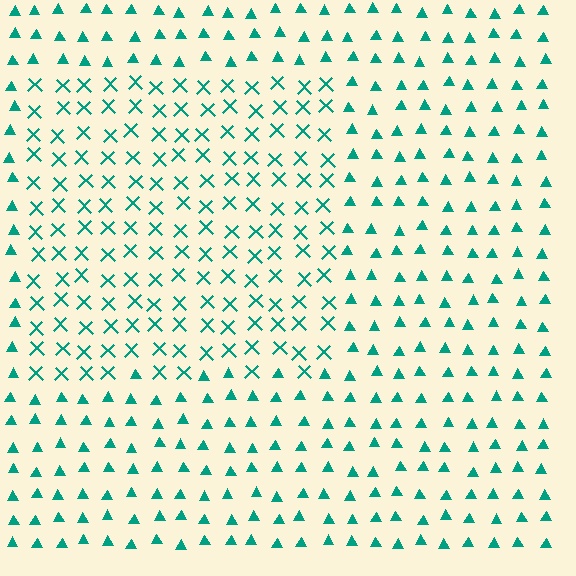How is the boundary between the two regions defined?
The boundary is defined by a change in element shape: X marks inside vs. triangles outside. All elements share the same color and spacing.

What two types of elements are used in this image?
The image uses X marks inside the rectangle region and triangles outside it.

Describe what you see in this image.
The image is filled with small teal elements arranged in a uniform grid. A rectangle-shaped region contains X marks, while the surrounding area contains triangles. The boundary is defined purely by the change in element shape.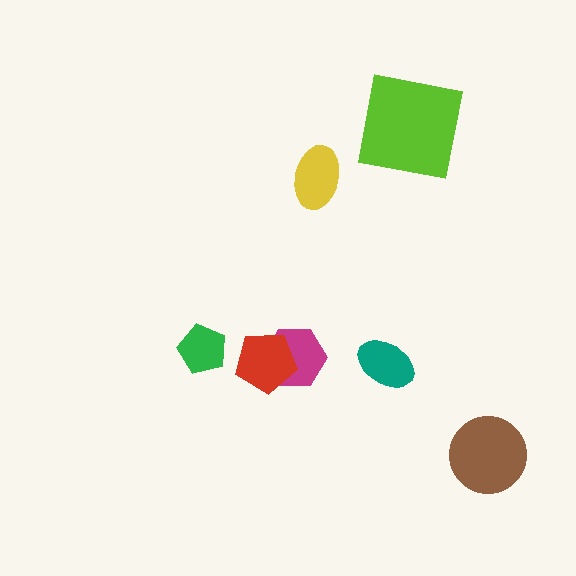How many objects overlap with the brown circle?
0 objects overlap with the brown circle.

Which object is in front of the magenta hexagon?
The red pentagon is in front of the magenta hexagon.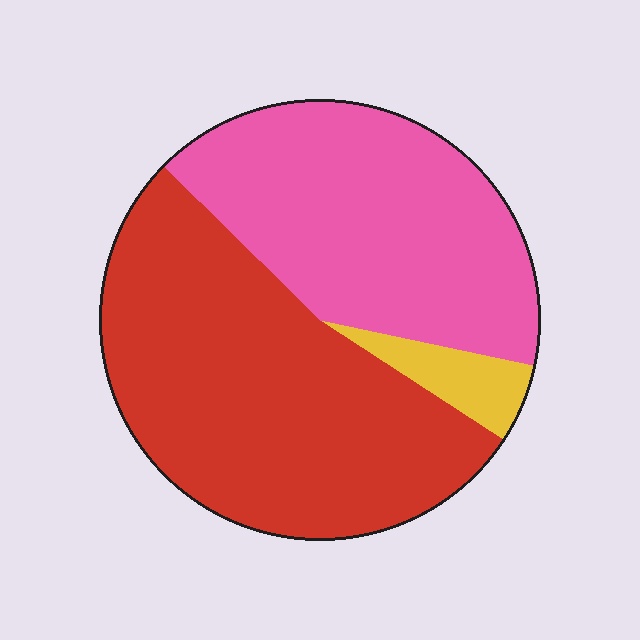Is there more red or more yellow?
Red.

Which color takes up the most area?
Red, at roughly 55%.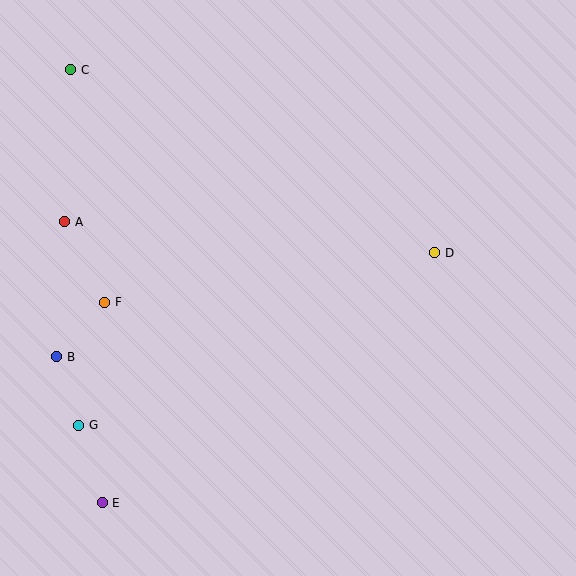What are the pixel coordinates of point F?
Point F is at (105, 302).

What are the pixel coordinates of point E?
Point E is at (102, 503).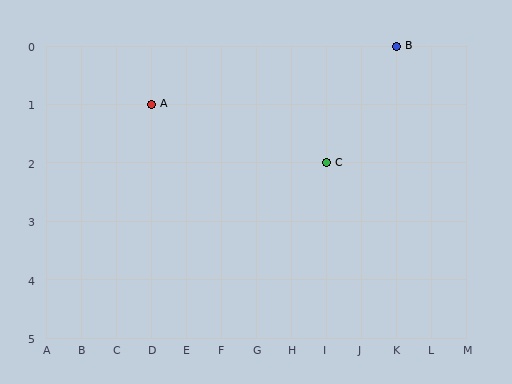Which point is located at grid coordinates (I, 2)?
Point C is at (I, 2).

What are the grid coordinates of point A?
Point A is at grid coordinates (D, 1).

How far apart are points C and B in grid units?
Points C and B are 2 columns and 2 rows apart (about 2.8 grid units diagonally).